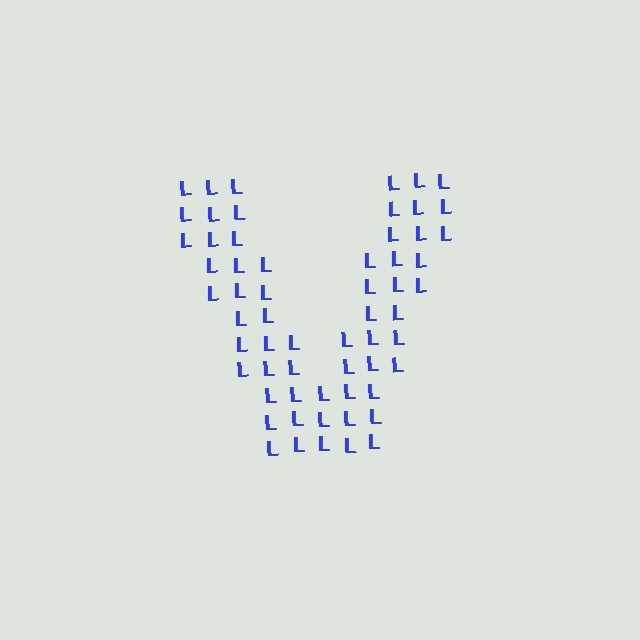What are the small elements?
The small elements are letter L's.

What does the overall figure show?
The overall figure shows the letter V.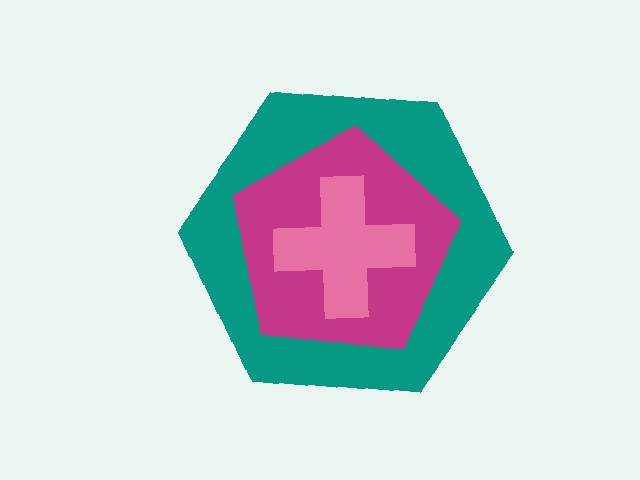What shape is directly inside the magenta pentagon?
The pink cross.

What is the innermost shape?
The pink cross.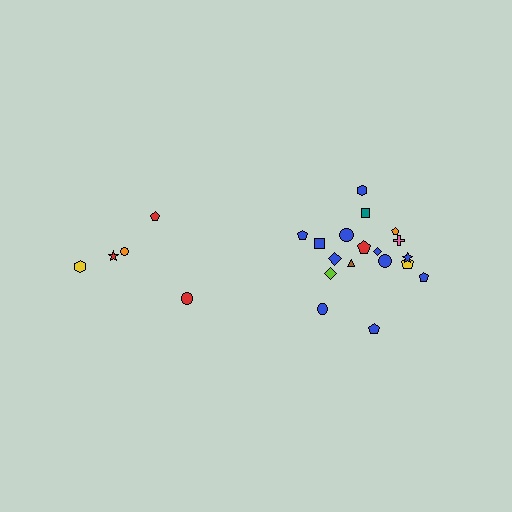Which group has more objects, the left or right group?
The right group.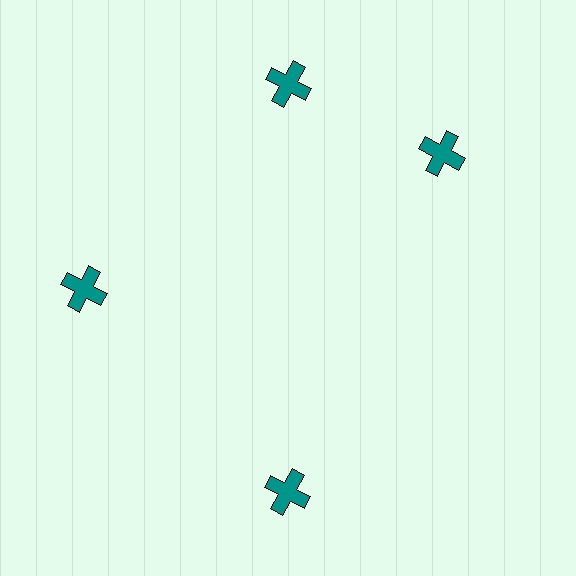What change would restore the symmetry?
The symmetry would be restored by rotating it back into even spacing with its neighbors so that all 4 crosses sit at equal angles and equal distance from the center.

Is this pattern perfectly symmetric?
No. The 4 teal crosses are arranged in a ring, but one element near the 3 o'clock position is rotated out of alignment along the ring, breaking the 4-fold rotational symmetry.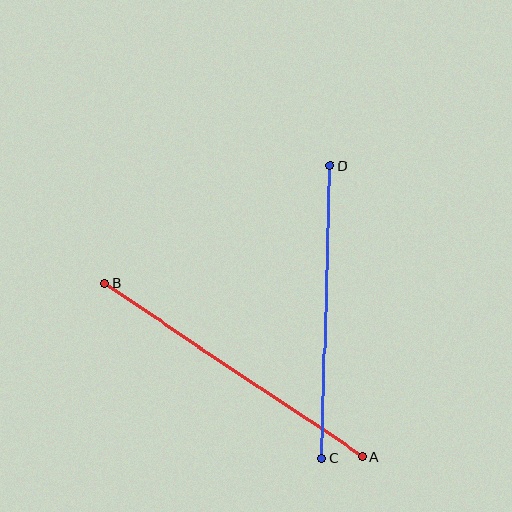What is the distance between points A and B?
The distance is approximately 310 pixels.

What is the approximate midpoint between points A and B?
The midpoint is at approximately (233, 370) pixels.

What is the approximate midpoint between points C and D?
The midpoint is at approximately (326, 313) pixels.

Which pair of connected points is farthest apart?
Points A and B are farthest apart.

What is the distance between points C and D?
The distance is approximately 293 pixels.